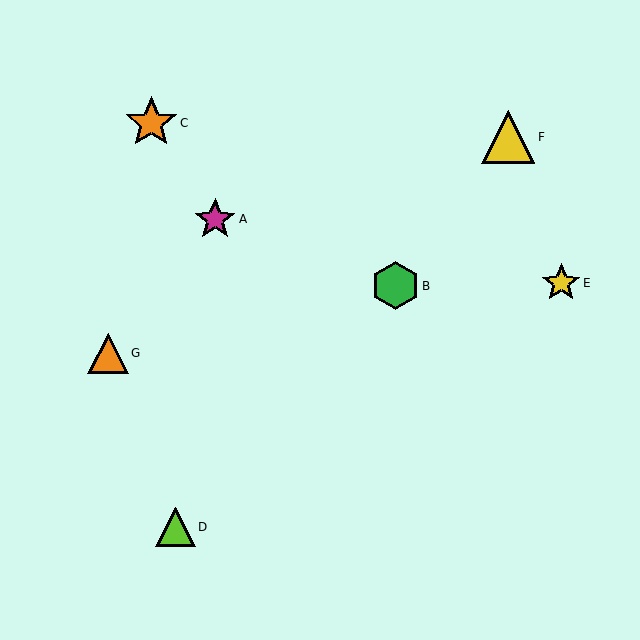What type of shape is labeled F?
Shape F is a yellow triangle.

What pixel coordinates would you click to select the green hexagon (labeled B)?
Click at (395, 286) to select the green hexagon B.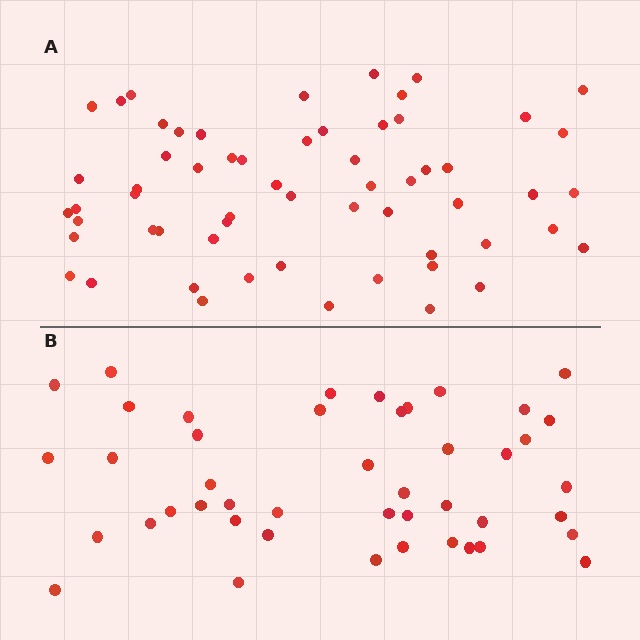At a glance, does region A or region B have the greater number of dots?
Region A (the top region) has more dots.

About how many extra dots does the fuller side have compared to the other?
Region A has approximately 15 more dots than region B.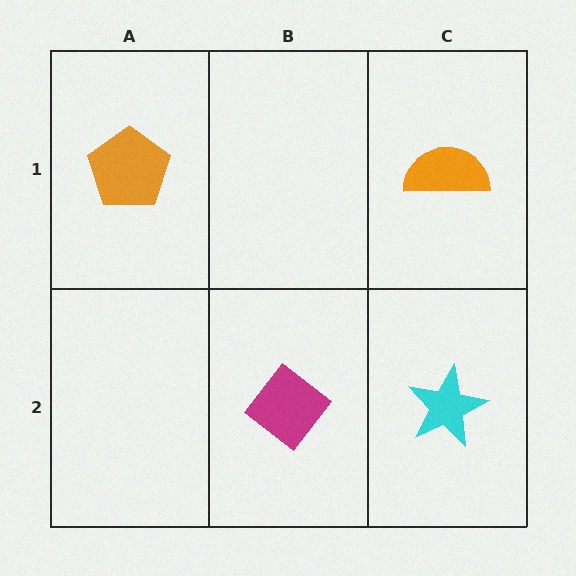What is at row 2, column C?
A cyan star.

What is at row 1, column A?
An orange pentagon.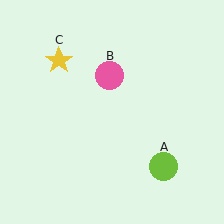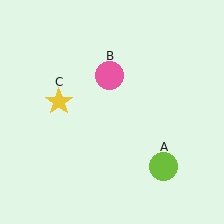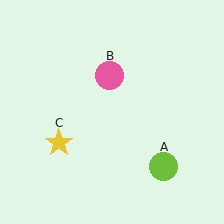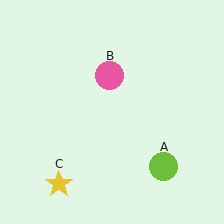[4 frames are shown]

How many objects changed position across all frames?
1 object changed position: yellow star (object C).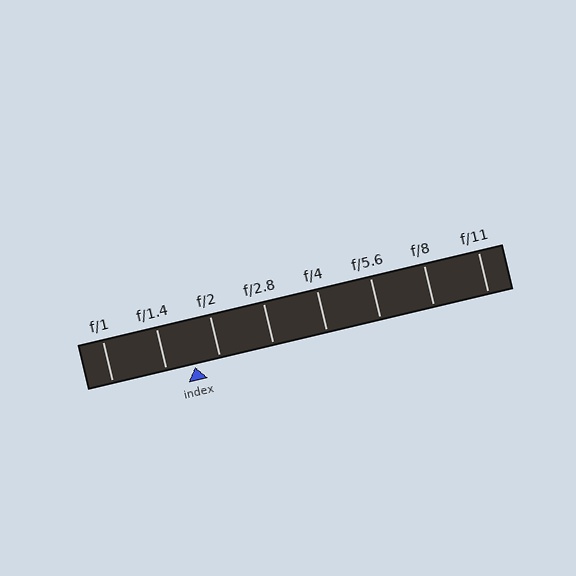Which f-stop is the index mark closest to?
The index mark is closest to f/2.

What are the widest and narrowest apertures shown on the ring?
The widest aperture shown is f/1 and the narrowest is f/11.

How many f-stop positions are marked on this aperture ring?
There are 8 f-stop positions marked.